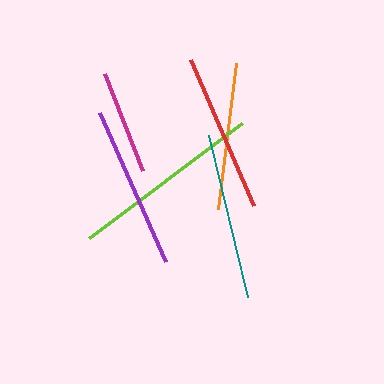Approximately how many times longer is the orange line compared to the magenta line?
The orange line is approximately 1.4 times the length of the magenta line.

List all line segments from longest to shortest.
From longest to shortest: lime, teal, purple, red, orange, magenta.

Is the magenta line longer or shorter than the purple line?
The purple line is longer than the magenta line.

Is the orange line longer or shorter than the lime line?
The lime line is longer than the orange line.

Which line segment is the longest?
The lime line is the longest at approximately 191 pixels.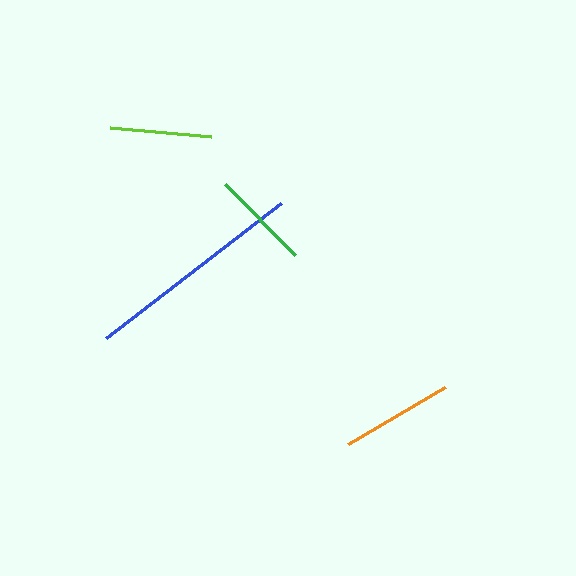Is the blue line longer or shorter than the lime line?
The blue line is longer than the lime line.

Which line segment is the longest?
The blue line is the longest at approximately 221 pixels.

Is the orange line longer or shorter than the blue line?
The blue line is longer than the orange line.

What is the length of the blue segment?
The blue segment is approximately 221 pixels long.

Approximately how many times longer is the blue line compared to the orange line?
The blue line is approximately 2.0 times the length of the orange line.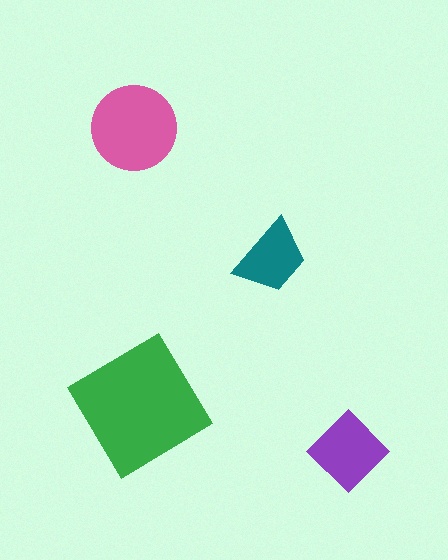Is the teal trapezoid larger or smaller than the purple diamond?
Smaller.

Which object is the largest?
The green diamond.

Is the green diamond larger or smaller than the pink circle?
Larger.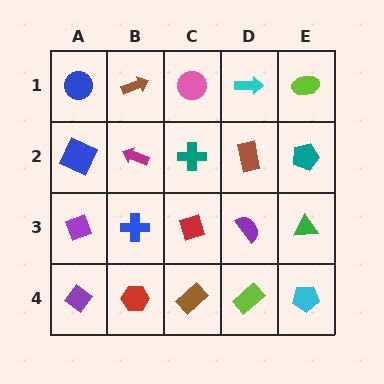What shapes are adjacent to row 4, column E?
A green triangle (row 3, column E), a lime rectangle (row 4, column D).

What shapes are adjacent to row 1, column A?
A blue square (row 2, column A), a brown arrow (row 1, column B).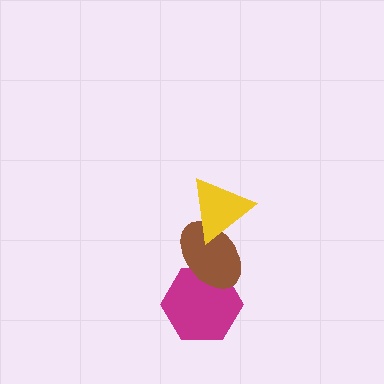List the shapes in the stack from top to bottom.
From top to bottom: the yellow triangle, the brown ellipse, the magenta hexagon.